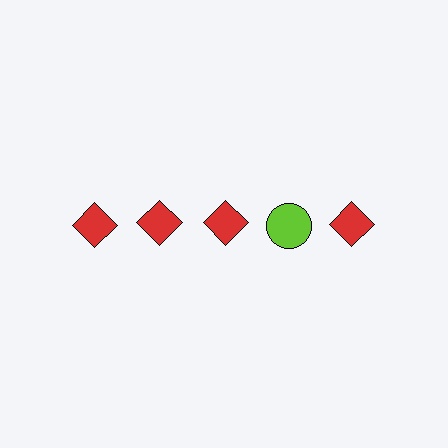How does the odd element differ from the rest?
It differs in both color (lime instead of red) and shape (circle instead of diamond).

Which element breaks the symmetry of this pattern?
The lime circle in the top row, second from right column breaks the symmetry. All other shapes are red diamonds.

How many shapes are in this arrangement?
There are 5 shapes arranged in a grid pattern.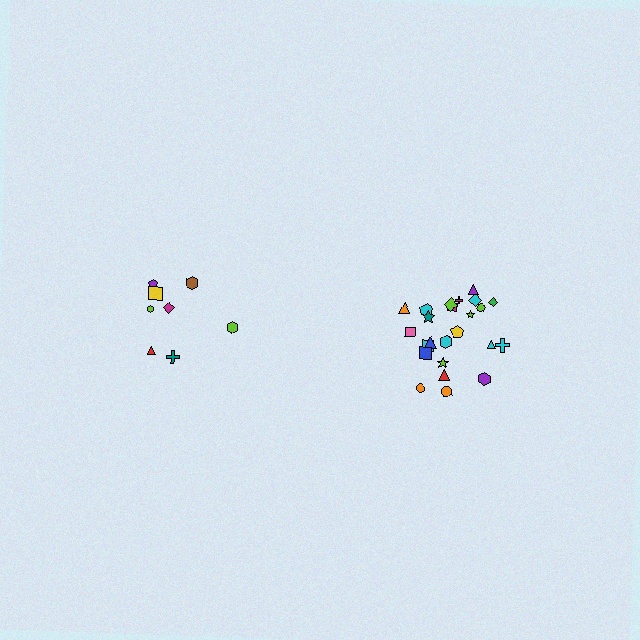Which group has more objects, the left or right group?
The right group.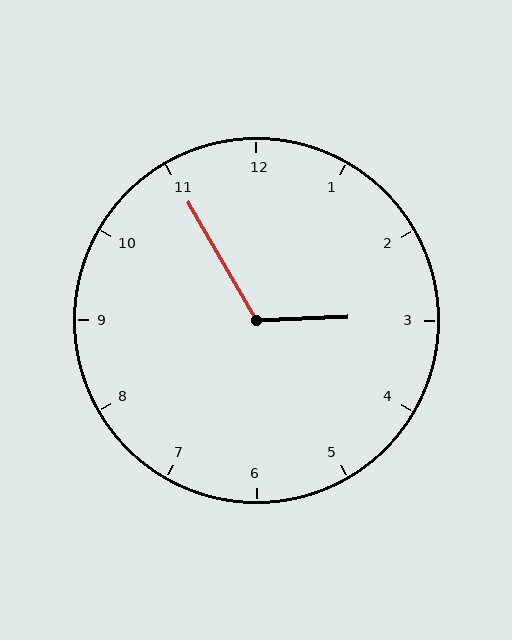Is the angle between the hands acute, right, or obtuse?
It is obtuse.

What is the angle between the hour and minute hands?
Approximately 118 degrees.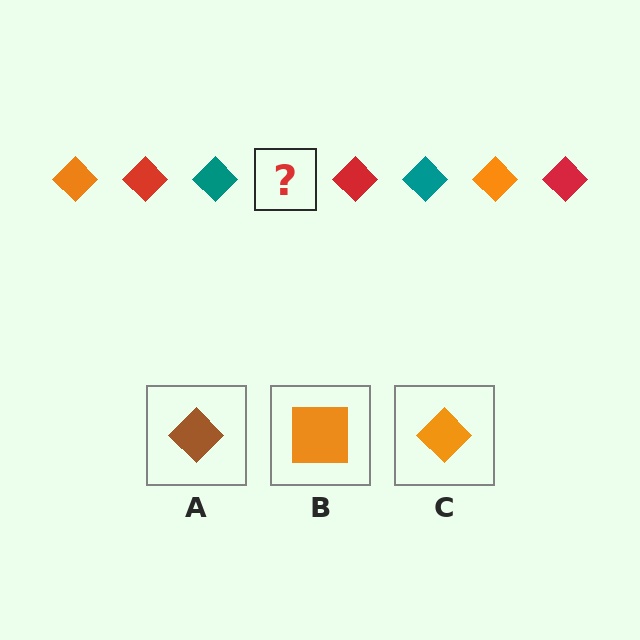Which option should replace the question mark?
Option C.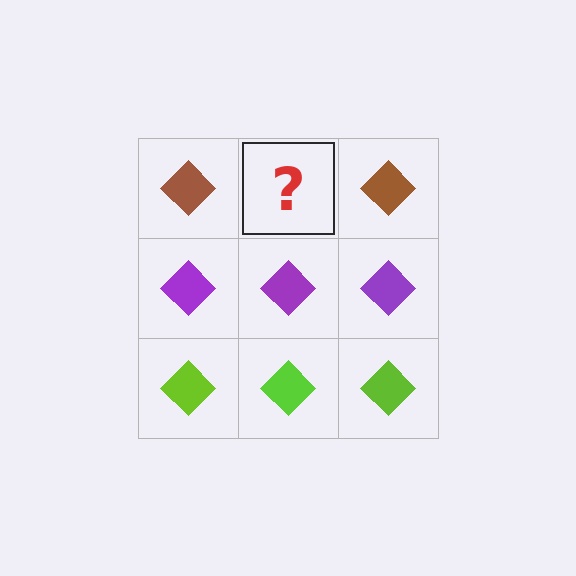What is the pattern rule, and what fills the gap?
The rule is that each row has a consistent color. The gap should be filled with a brown diamond.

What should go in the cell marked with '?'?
The missing cell should contain a brown diamond.